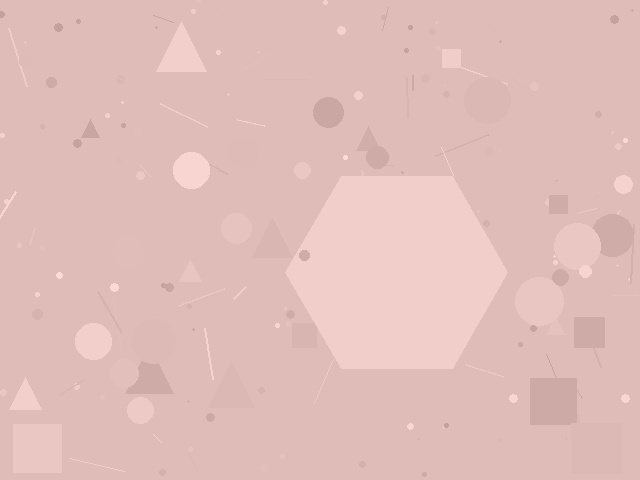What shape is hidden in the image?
A hexagon is hidden in the image.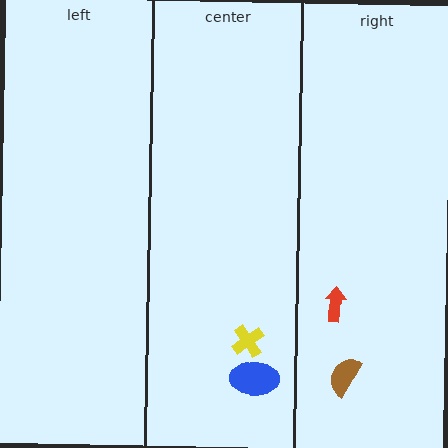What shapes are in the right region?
The red arrow, the brown semicircle.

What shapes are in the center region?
The yellow cross, the blue ellipse.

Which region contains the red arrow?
The right region.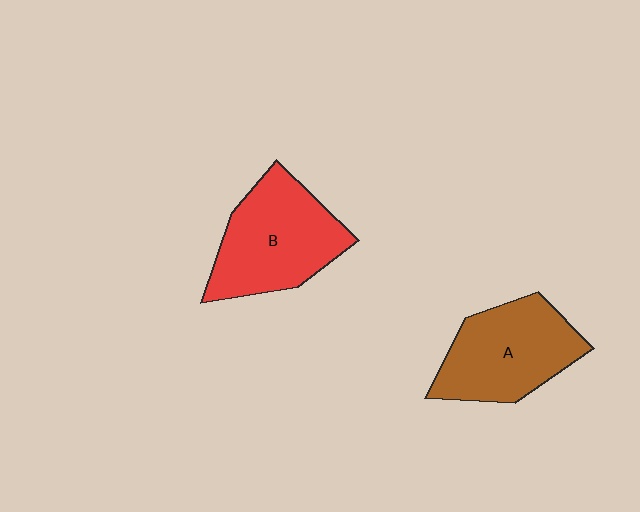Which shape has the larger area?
Shape B (red).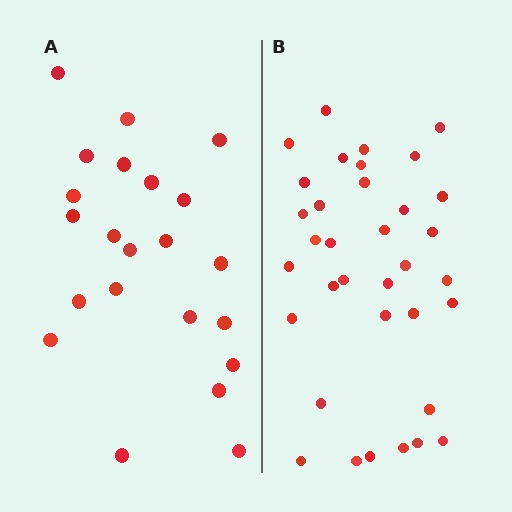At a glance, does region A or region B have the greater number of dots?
Region B (the right region) has more dots.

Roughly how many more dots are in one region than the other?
Region B has approximately 15 more dots than region A.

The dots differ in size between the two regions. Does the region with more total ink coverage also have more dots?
No. Region A has more total ink coverage because its dots are larger, but region B actually contains more individual dots. Total area can be misleading — the number of items is what matters here.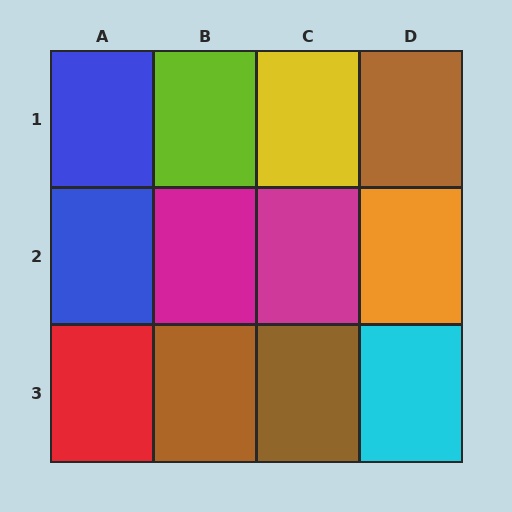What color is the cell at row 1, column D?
Brown.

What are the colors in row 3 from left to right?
Red, brown, brown, cyan.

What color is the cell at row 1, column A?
Blue.